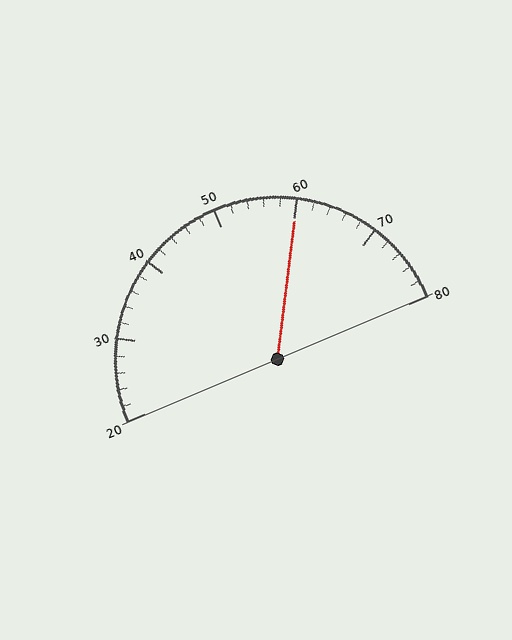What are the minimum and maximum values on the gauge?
The gauge ranges from 20 to 80.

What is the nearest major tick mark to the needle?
The nearest major tick mark is 60.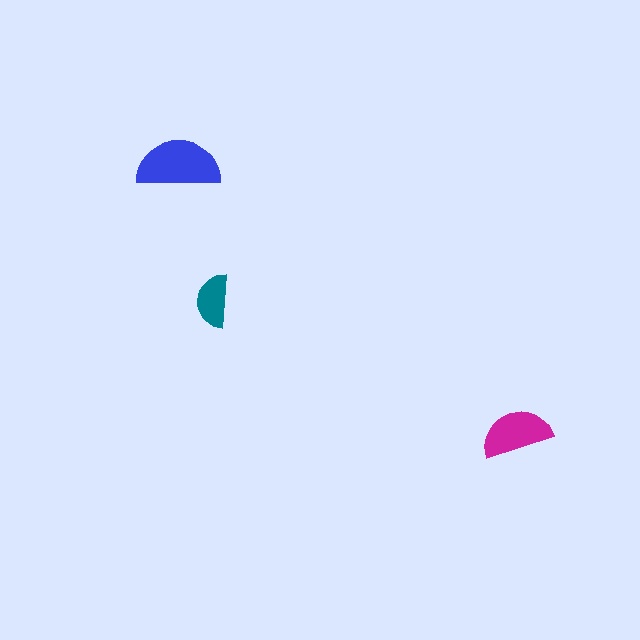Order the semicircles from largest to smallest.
the blue one, the magenta one, the teal one.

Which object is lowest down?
The magenta semicircle is bottommost.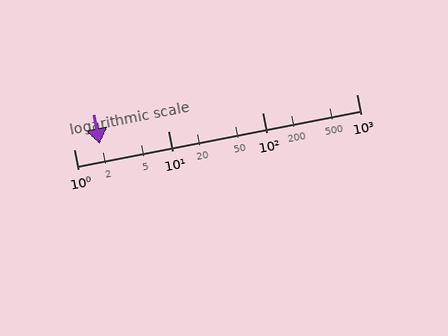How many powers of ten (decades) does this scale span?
The scale spans 3 decades, from 1 to 1000.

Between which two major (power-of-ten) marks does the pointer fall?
The pointer is between 1 and 10.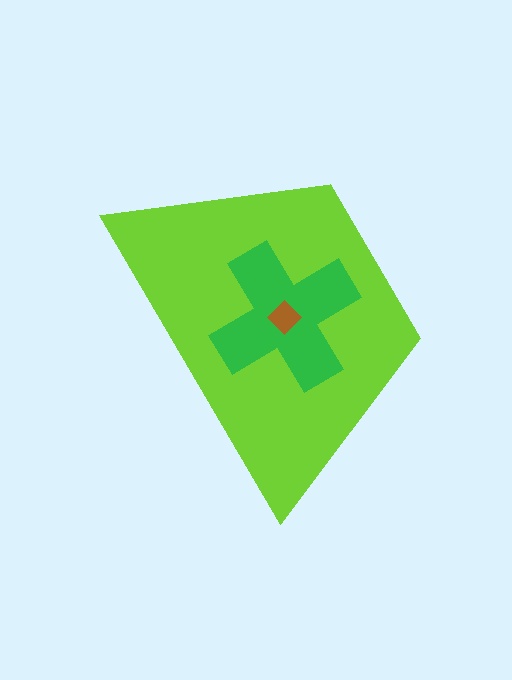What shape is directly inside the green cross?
The brown diamond.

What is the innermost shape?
The brown diamond.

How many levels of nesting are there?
3.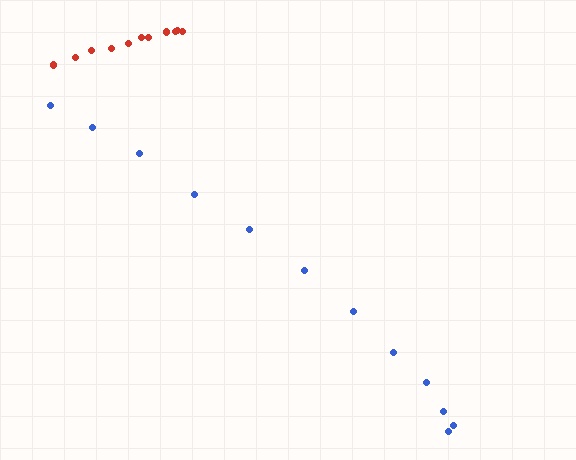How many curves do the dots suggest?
There are 2 distinct paths.